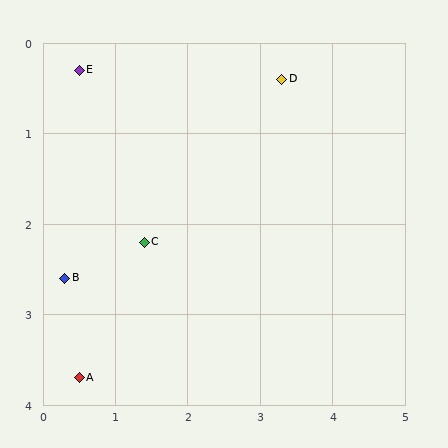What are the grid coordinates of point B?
Point B is at approximately (0.3, 2.6).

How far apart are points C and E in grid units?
Points C and E are about 2.1 grid units apart.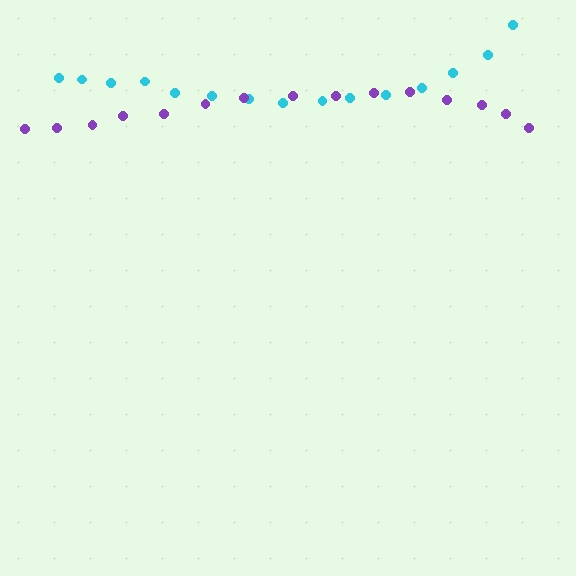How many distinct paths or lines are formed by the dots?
There are 2 distinct paths.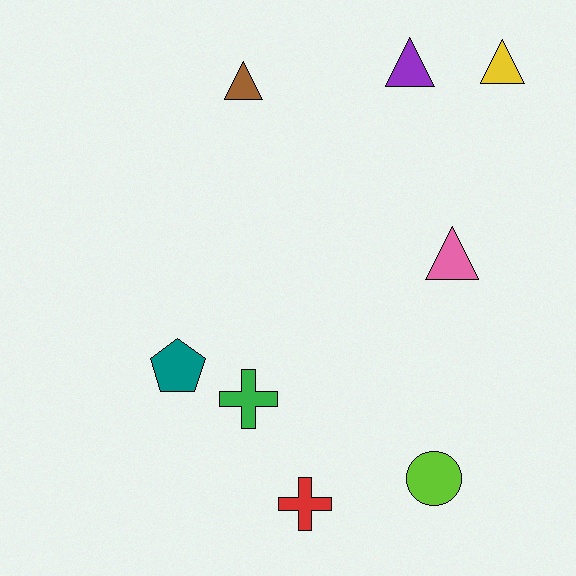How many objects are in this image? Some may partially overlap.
There are 8 objects.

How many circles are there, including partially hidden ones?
There is 1 circle.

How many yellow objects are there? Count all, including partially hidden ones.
There is 1 yellow object.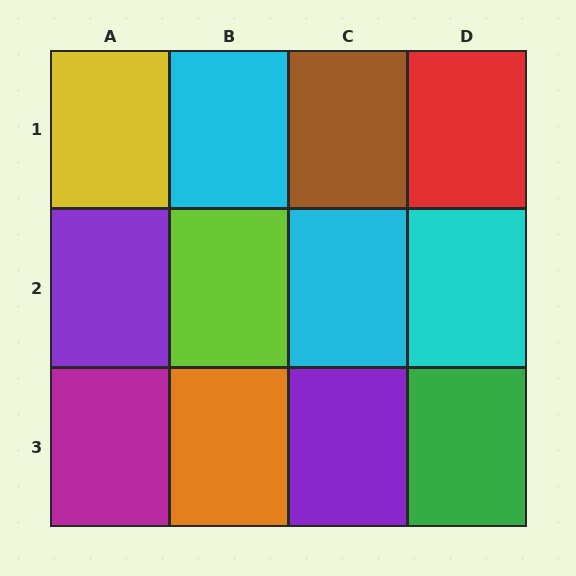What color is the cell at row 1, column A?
Yellow.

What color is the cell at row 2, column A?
Purple.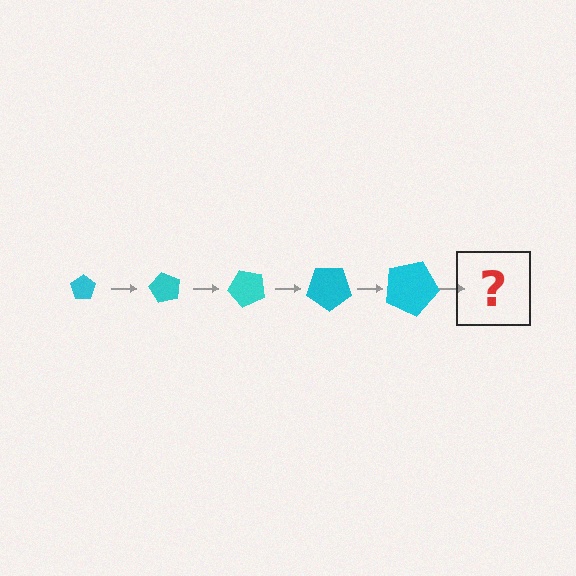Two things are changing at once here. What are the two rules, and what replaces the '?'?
The two rules are that the pentagon grows larger each step and it rotates 60 degrees each step. The '?' should be a pentagon, larger than the previous one and rotated 300 degrees from the start.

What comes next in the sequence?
The next element should be a pentagon, larger than the previous one and rotated 300 degrees from the start.